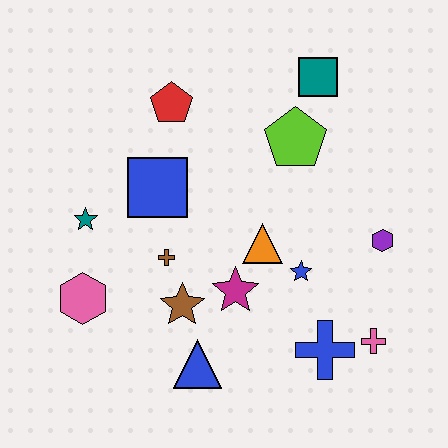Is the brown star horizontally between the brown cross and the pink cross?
Yes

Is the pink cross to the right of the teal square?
Yes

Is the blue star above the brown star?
Yes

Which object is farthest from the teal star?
The pink cross is farthest from the teal star.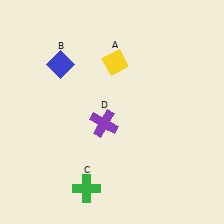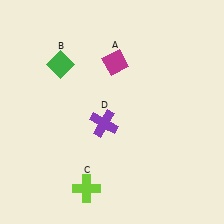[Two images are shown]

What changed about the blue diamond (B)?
In Image 1, B is blue. In Image 2, it changed to green.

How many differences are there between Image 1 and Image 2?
There are 3 differences between the two images.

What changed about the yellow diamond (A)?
In Image 1, A is yellow. In Image 2, it changed to magenta.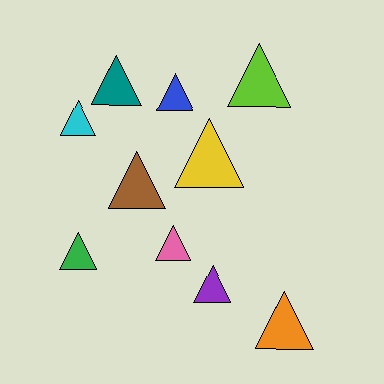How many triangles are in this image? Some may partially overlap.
There are 10 triangles.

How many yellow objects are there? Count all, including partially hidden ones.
There is 1 yellow object.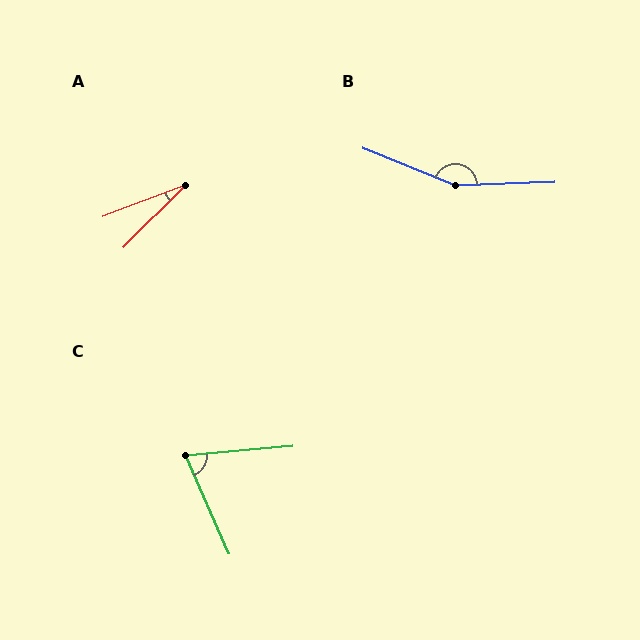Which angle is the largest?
B, at approximately 156 degrees.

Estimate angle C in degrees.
Approximately 71 degrees.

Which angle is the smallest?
A, at approximately 24 degrees.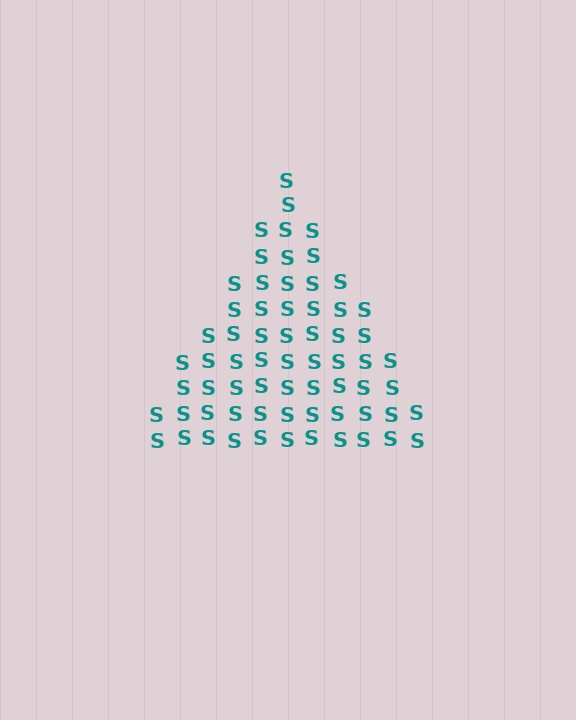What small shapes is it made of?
It is made of small letter S's.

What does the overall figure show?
The overall figure shows a triangle.